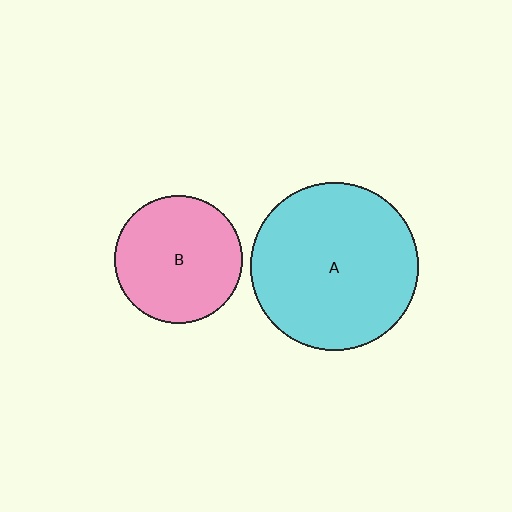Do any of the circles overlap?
No, none of the circles overlap.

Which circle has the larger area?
Circle A (cyan).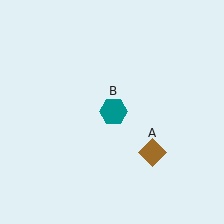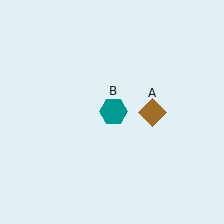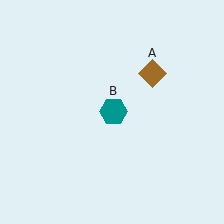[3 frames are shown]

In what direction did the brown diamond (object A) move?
The brown diamond (object A) moved up.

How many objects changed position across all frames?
1 object changed position: brown diamond (object A).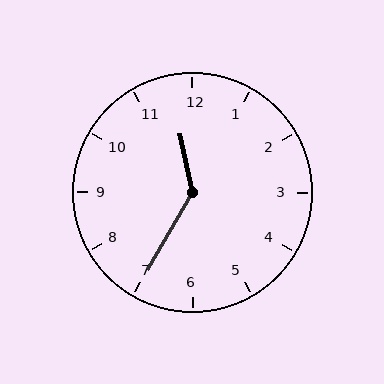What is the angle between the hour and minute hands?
Approximately 138 degrees.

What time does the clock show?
11:35.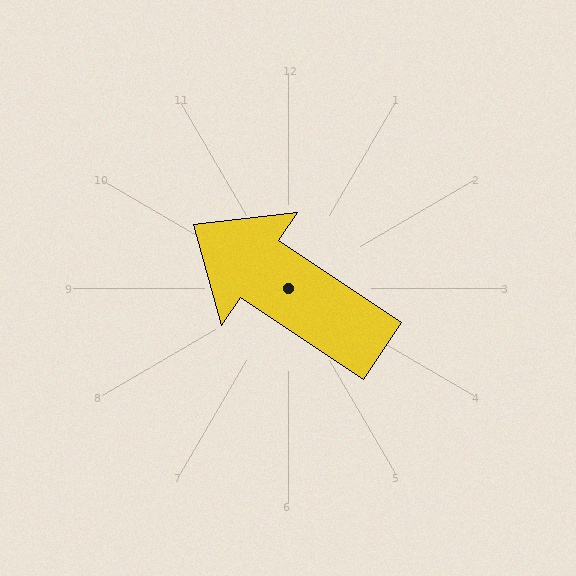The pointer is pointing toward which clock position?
Roughly 10 o'clock.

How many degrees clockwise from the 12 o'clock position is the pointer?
Approximately 304 degrees.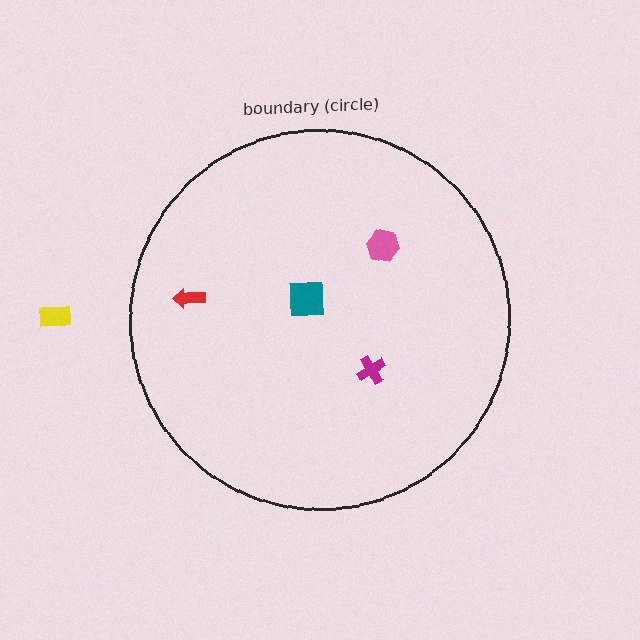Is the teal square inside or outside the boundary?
Inside.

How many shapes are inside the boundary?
4 inside, 1 outside.